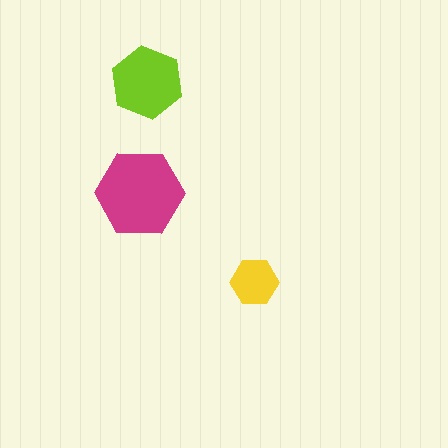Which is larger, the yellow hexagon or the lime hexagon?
The lime one.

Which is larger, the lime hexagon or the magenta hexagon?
The magenta one.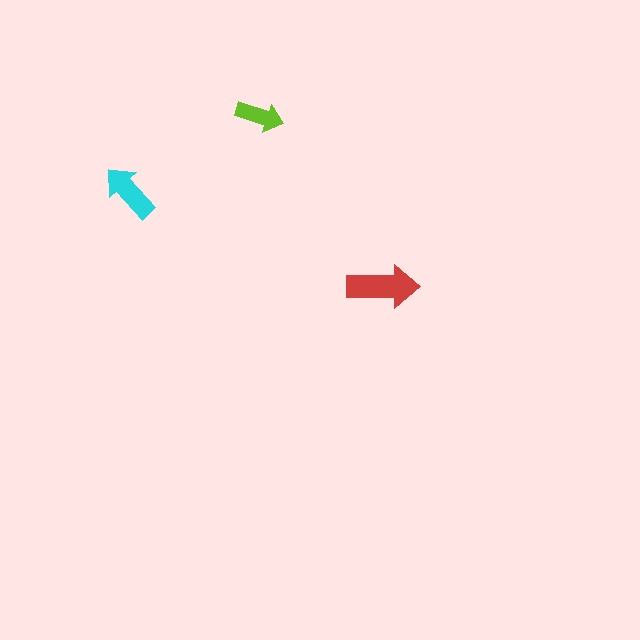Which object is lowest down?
The red arrow is bottommost.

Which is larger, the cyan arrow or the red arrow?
The red one.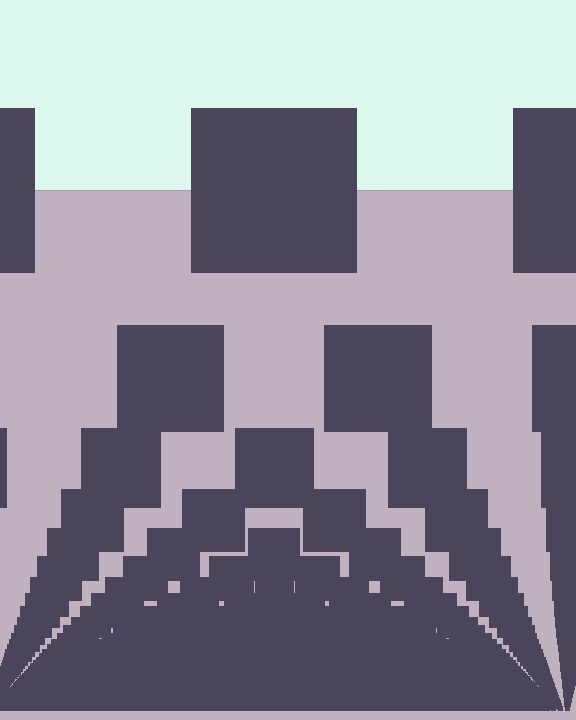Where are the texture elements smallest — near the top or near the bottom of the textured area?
Near the bottom.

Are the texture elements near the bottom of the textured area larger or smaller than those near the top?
Smaller. The gradient is inverted — elements near the bottom are smaller and denser.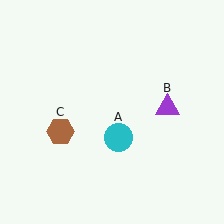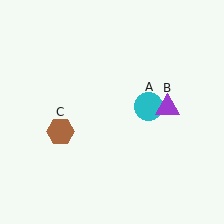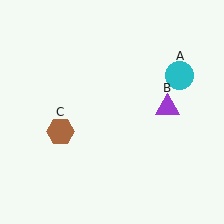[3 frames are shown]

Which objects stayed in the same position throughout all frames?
Purple triangle (object B) and brown hexagon (object C) remained stationary.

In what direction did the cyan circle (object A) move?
The cyan circle (object A) moved up and to the right.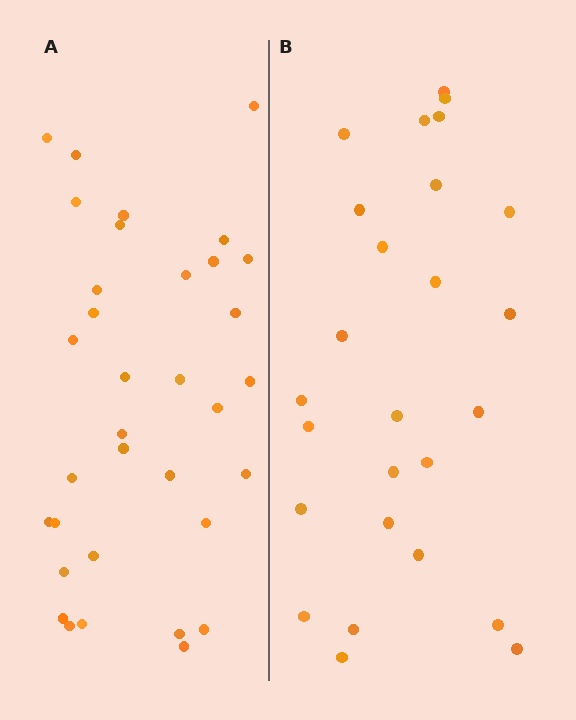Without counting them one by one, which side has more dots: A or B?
Region A (the left region) has more dots.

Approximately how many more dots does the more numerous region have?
Region A has roughly 8 or so more dots than region B.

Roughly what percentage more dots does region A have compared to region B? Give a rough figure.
About 30% more.